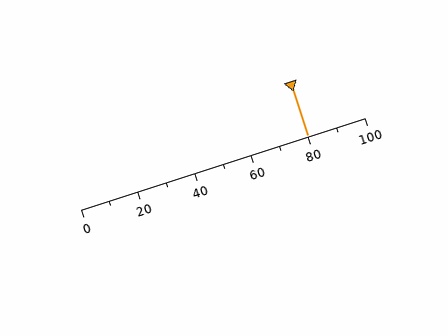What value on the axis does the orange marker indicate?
The marker indicates approximately 80.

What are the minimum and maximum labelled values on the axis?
The axis runs from 0 to 100.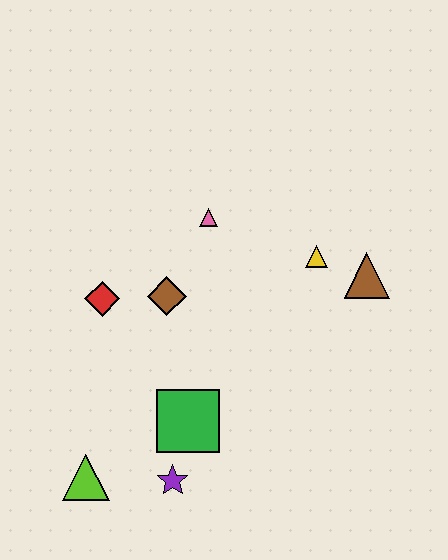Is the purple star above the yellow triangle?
No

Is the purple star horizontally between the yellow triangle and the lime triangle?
Yes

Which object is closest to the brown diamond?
The red diamond is closest to the brown diamond.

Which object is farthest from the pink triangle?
The lime triangle is farthest from the pink triangle.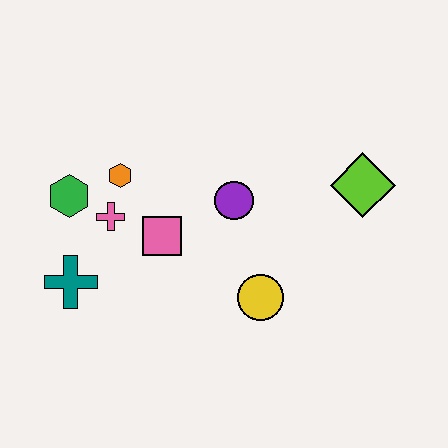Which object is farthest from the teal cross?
The lime diamond is farthest from the teal cross.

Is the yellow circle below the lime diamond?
Yes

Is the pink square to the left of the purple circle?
Yes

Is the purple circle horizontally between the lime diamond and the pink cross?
Yes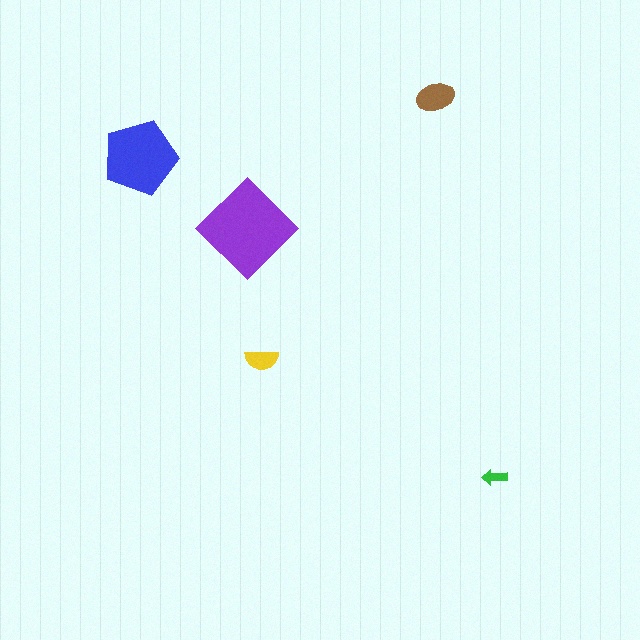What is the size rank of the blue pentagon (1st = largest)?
2nd.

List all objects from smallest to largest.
The green arrow, the yellow semicircle, the brown ellipse, the blue pentagon, the purple diamond.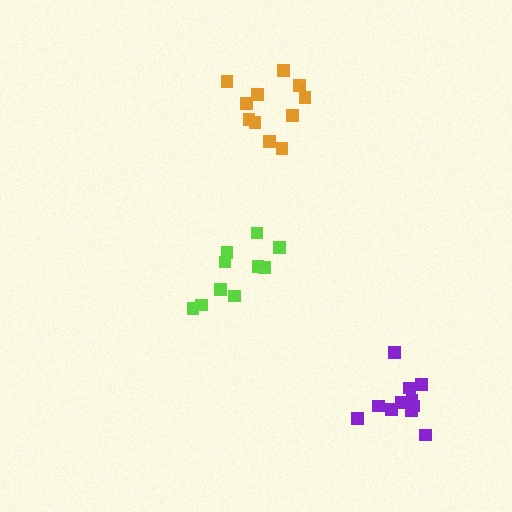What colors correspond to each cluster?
The clusters are colored: lime, orange, purple.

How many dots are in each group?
Group 1: 10 dots, Group 2: 11 dots, Group 3: 11 dots (32 total).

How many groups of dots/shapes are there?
There are 3 groups.